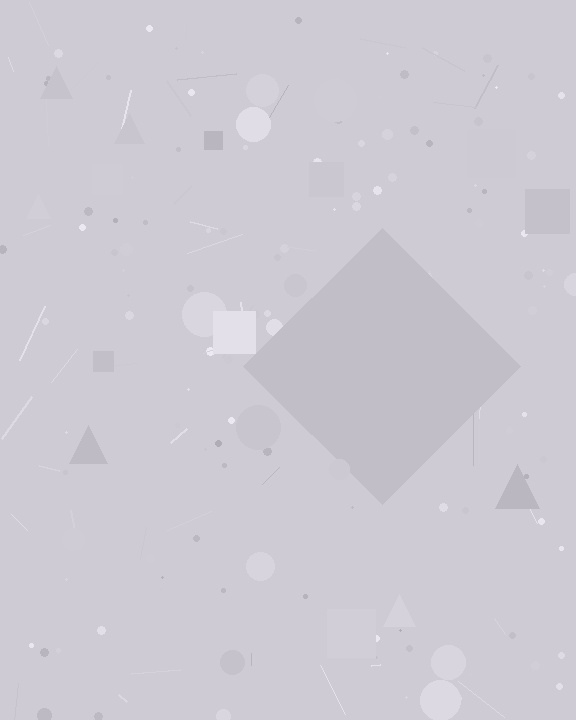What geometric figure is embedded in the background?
A diamond is embedded in the background.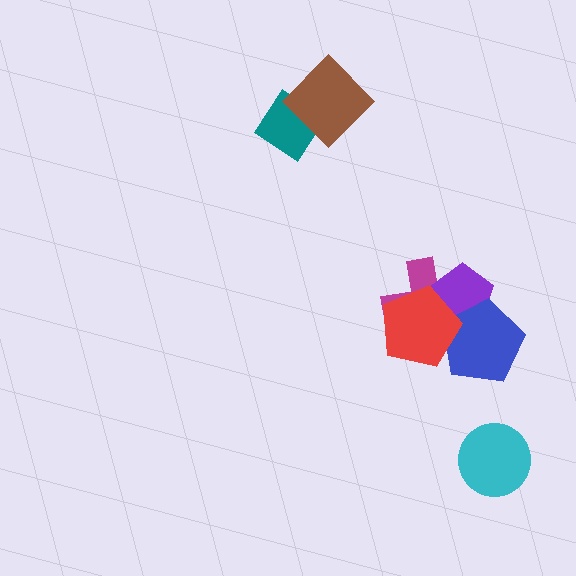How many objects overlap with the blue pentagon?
3 objects overlap with the blue pentagon.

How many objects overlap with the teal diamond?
1 object overlaps with the teal diamond.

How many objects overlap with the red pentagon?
3 objects overlap with the red pentagon.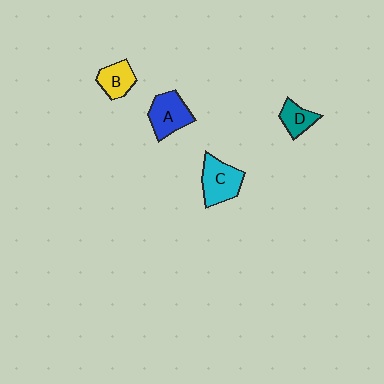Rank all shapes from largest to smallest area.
From largest to smallest: C (cyan), A (blue), B (yellow), D (teal).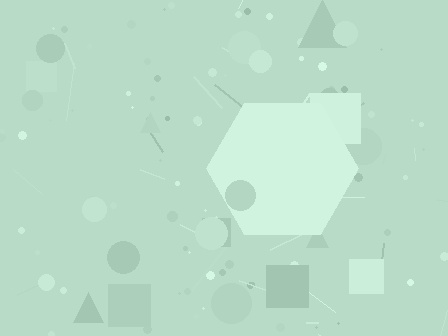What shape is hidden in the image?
A hexagon is hidden in the image.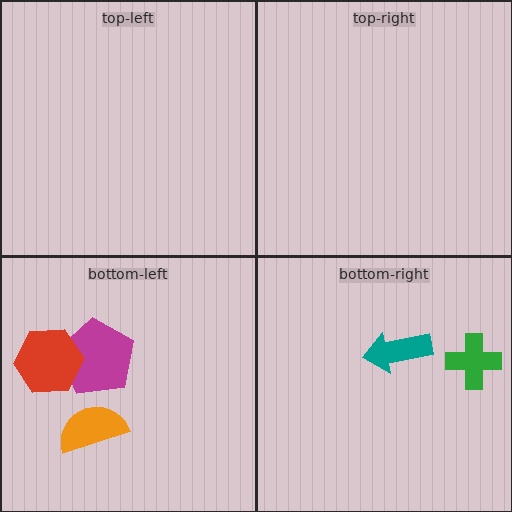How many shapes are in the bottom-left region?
3.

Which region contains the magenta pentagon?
The bottom-left region.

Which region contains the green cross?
The bottom-right region.